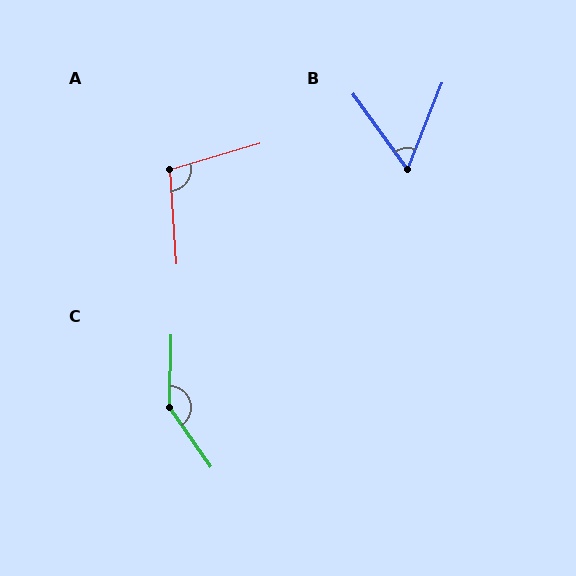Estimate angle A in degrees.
Approximately 103 degrees.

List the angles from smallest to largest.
B (57°), A (103°), C (144°).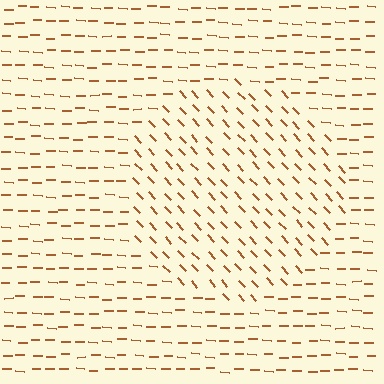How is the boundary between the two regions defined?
The boundary is defined purely by a change in line orientation (approximately 45 degrees difference). All lines are the same color and thickness.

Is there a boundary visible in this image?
Yes, there is a texture boundary formed by a change in line orientation.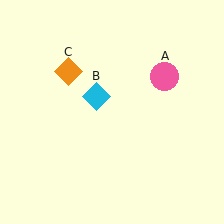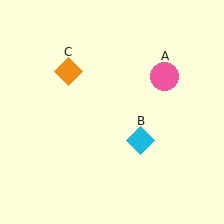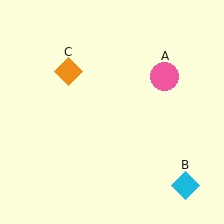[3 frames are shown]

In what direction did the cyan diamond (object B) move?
The cyan diamond (object B) moved down and to the right.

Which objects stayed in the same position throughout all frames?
Pink circle (object A) and orange diamond (object C) remained stationary.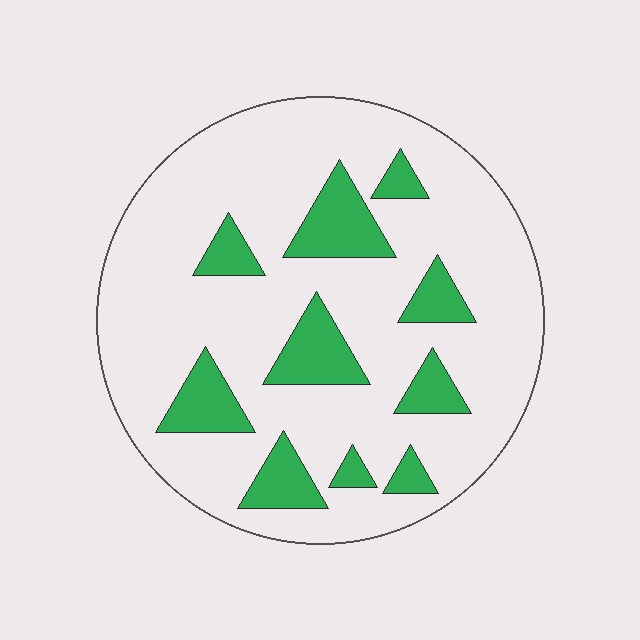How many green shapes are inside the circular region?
10.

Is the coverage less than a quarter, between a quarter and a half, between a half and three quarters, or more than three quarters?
Less than a quarter.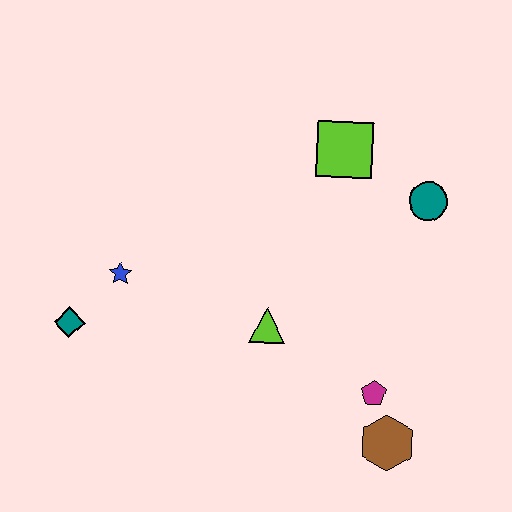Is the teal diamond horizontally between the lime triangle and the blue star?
No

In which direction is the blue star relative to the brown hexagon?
The blue star is to the left of the brown hexagon.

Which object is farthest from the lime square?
The teal diamond is farthest from the lime square.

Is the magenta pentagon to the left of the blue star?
No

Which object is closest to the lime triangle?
The magenta pentagon is closest to the lime triangle.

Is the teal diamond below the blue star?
Yes